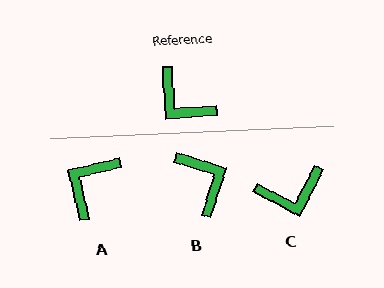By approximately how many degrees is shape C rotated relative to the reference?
Approximately 59 degrees counter-clockwise.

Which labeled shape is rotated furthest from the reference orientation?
B, about 159 degrees away.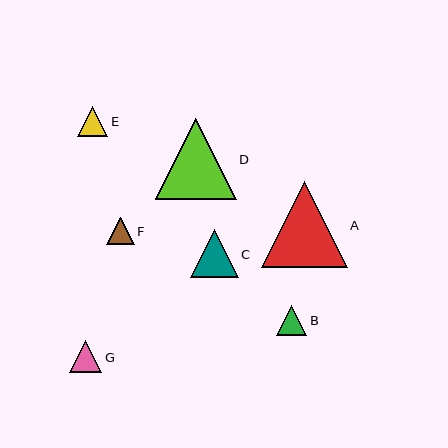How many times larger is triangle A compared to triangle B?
Triangle A is approximately 2.8 times the size of triangle B.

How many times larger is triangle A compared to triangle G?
Triangle A is approximately 2.6 times the size of triangle G.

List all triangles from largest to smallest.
From largest to smallest: A, D, C, G, B, E, F.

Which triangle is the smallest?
Triangle F is the smallest with a size of approximately 27 pixels.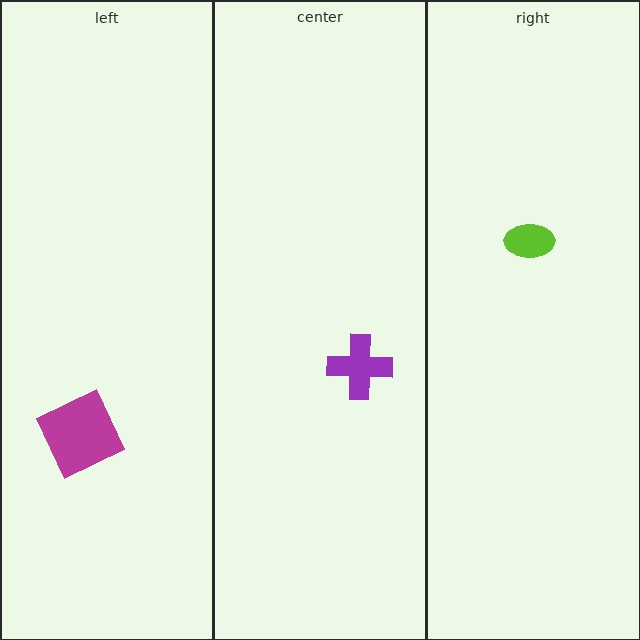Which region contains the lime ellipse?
The right region.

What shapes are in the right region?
The lime ellipse.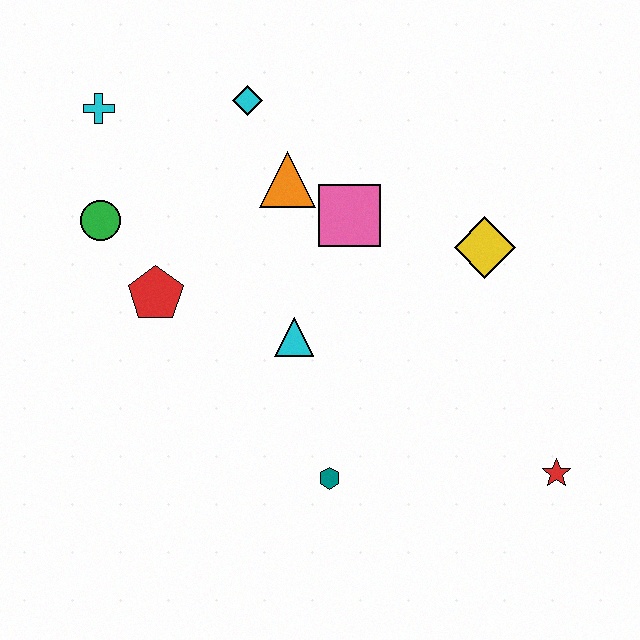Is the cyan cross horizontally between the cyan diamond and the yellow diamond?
No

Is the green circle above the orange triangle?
No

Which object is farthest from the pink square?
The red star is farthest from the pink square.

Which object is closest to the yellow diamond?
The pink square is closest to the yellow diamond.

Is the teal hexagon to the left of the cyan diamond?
No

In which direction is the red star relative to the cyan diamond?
The red star is below the cyan diamond.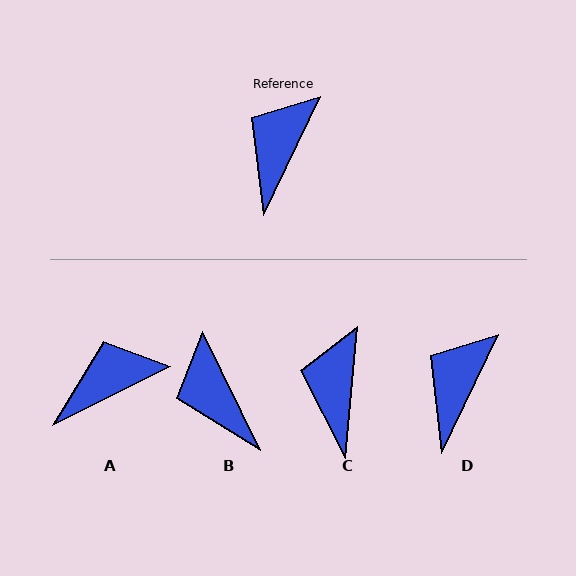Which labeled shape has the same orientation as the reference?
D.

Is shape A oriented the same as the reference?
No, it is off by about 38 degrees.